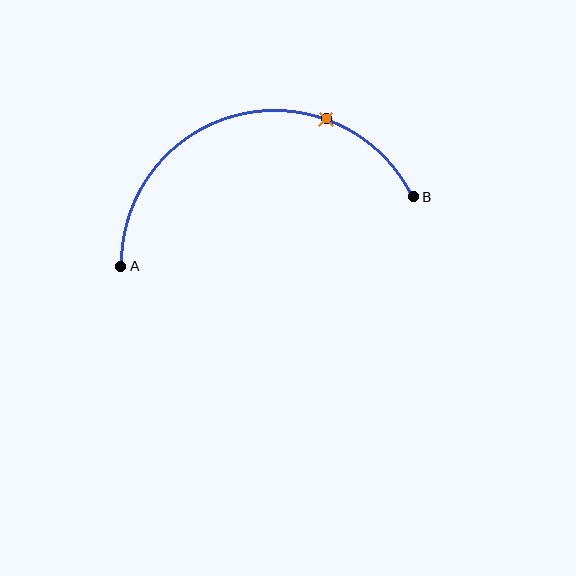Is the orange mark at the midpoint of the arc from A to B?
No. The orange mark lies on the arc but is closer to endpoint B. The arc midpoint would be at the point on the curve equidistant along the arc from both A and B.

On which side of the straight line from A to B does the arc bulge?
The arc bulges above the straight line connecting A and B.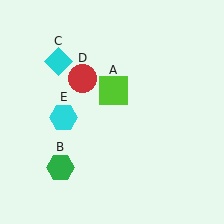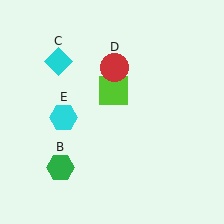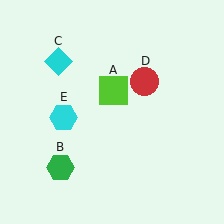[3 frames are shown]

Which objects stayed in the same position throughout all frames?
Lime square (object A) and green hexagon (object B) and cyan diamond (object C) and cyan hexagon (object E) remained stationary.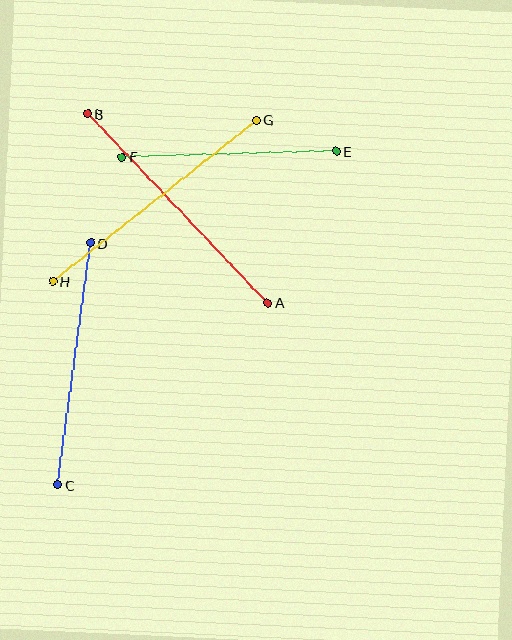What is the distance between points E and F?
The distance is approximately 214 pixels.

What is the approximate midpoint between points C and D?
The midpoint is at approximately (74, 364) pixels.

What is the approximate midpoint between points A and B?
The midpoint is at approximately (178, 208) pixels.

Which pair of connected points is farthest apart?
Points A and B are farthest apart.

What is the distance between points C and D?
The distance is approximately 244 pixels.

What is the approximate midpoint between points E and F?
The midpoint is at approximately (229, 154) pixels.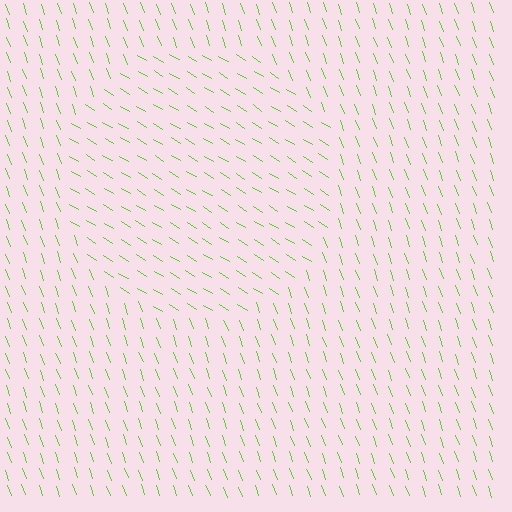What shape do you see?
I see a circle.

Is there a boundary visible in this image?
Yes, there is a texture boundary formed by a change in line orientation.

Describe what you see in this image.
The image is filled with small lime line segments. A circle region in the image has lines oriented differently from the surrounding lines, creating a visible texture boundary.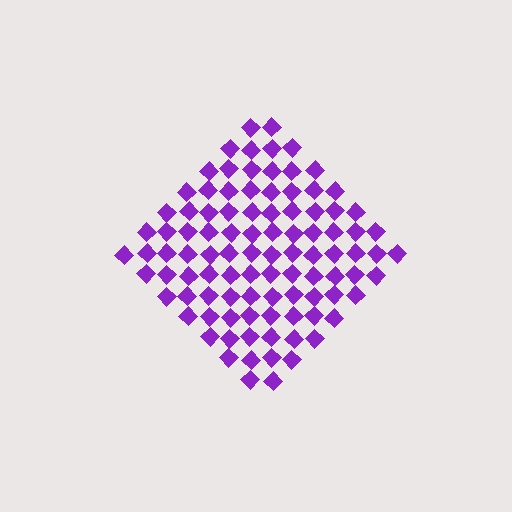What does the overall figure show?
The overall figure shows a diamond.